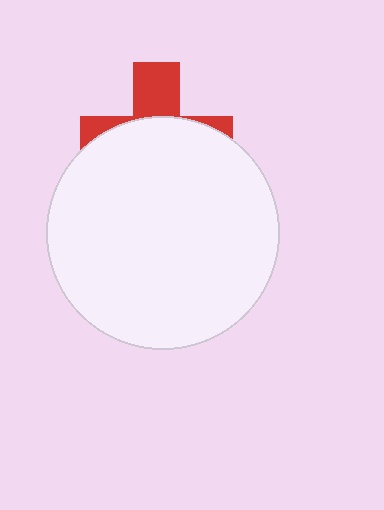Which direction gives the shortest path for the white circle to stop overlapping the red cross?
Moving down gives the shortest separation.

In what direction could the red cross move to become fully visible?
The red cross could move up. That would shift it out from behind the white circle entirely.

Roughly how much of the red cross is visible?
A small part of it is visible (roughly 33%).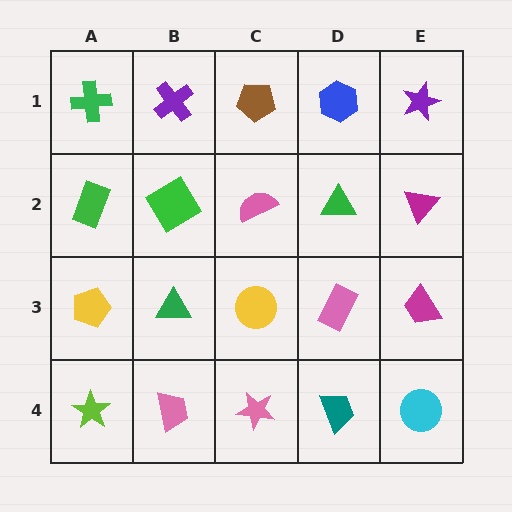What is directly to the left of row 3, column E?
A pink rectangle.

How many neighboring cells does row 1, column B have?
3.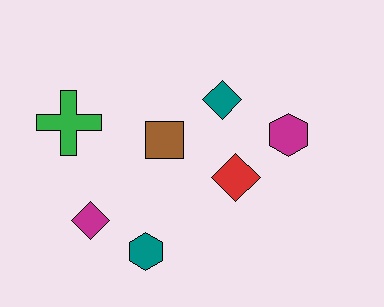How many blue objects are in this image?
There are no blue objects.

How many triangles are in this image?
There are no triangles.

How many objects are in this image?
There are 7 objects.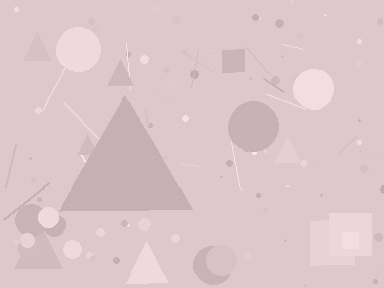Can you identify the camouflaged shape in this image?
The camouflaged shape is a triangle.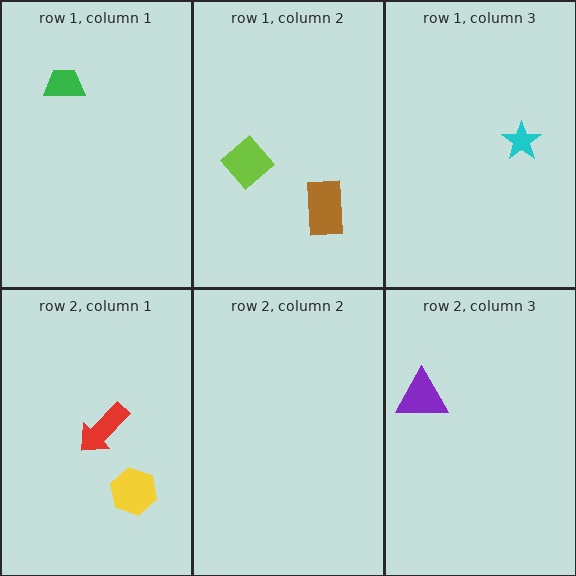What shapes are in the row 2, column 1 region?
The yellow hexagon, the red arrow.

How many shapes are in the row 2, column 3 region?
1.